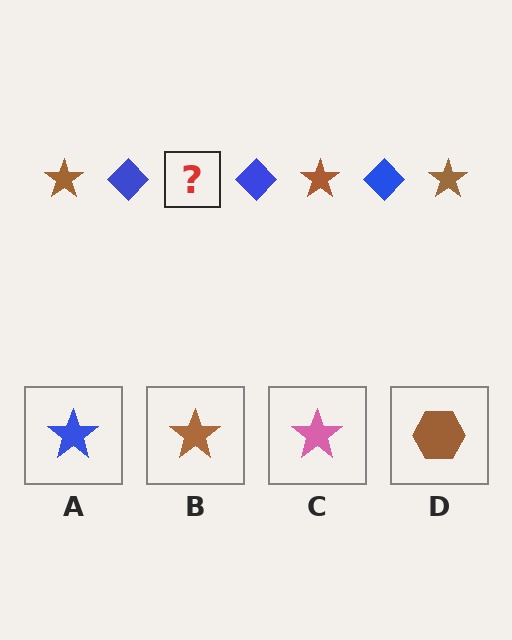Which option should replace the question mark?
Option B.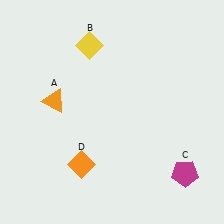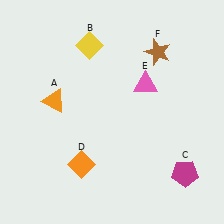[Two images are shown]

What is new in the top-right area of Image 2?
A pink triangle (E) was added in the top-right area of Image 2.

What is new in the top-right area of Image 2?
A brown star (F) was added in the top-right area of Image 2.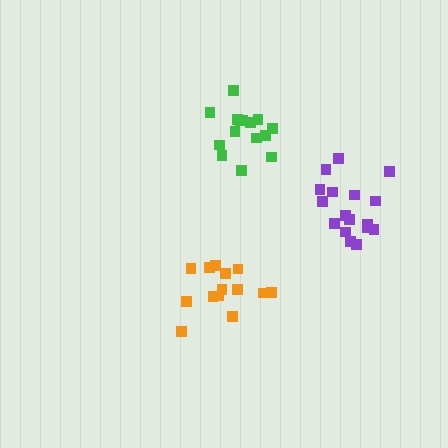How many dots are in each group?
Group 1: 14 dots, Group 2: 17 dots, Group 3: 16 dots (47 total).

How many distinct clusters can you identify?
There are 3 distinct clusters.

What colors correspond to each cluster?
The clusters are colored: orange, purple, green.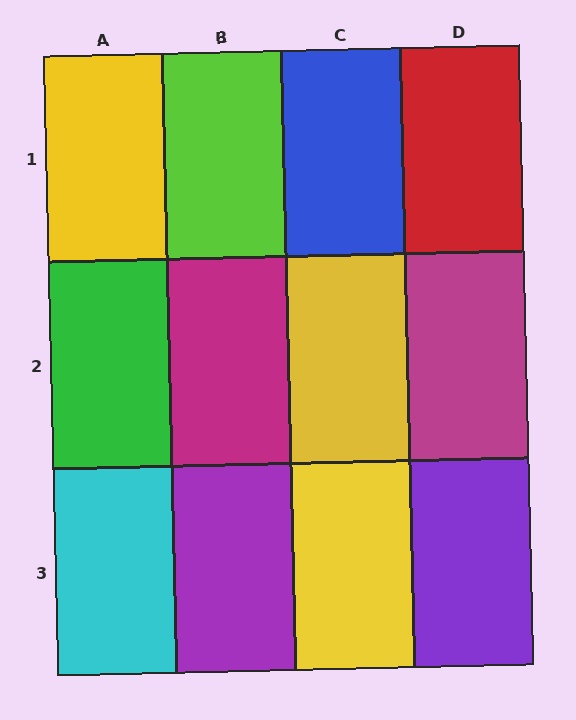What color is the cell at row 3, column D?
Purple.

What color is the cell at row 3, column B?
Purple.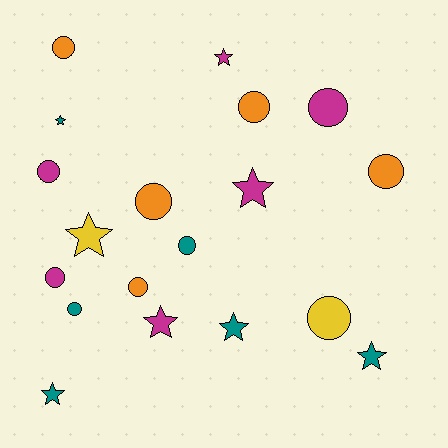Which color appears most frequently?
Teal, with 6 objects.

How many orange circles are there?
There are 5 orange circles.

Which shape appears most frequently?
Circle, with 11 objects.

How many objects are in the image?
There are 19 objects.